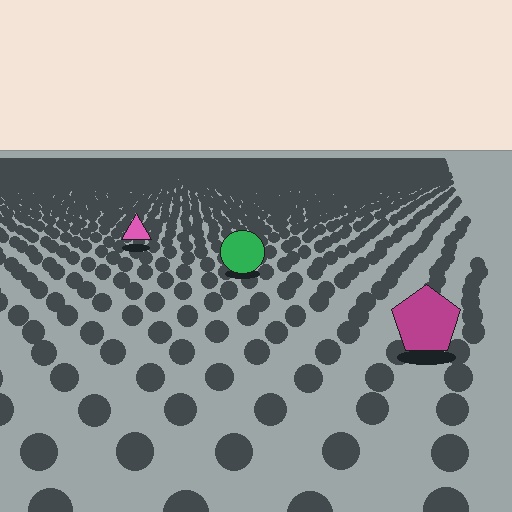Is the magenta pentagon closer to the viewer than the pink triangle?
Yes. The magenta pentagon is closer — you can tell from the texture gradient: the ground texture is coarser near it.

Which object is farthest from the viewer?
The pink triangle is farthest from the viewer. It appears smaller and the ground texture around it is denser.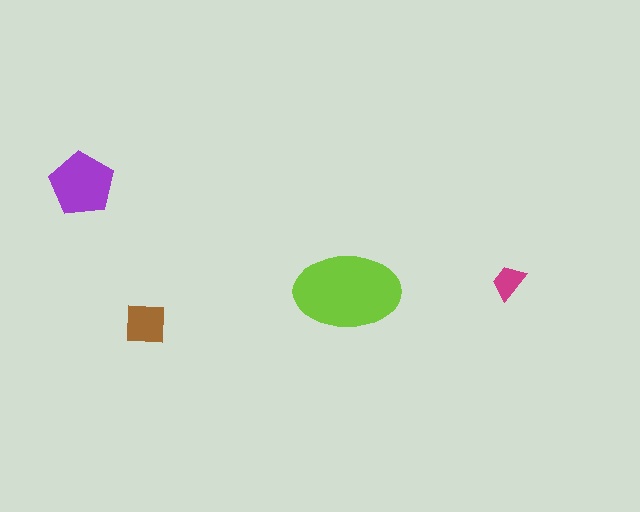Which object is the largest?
The lime ellipse.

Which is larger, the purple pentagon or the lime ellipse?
The lime ellipse.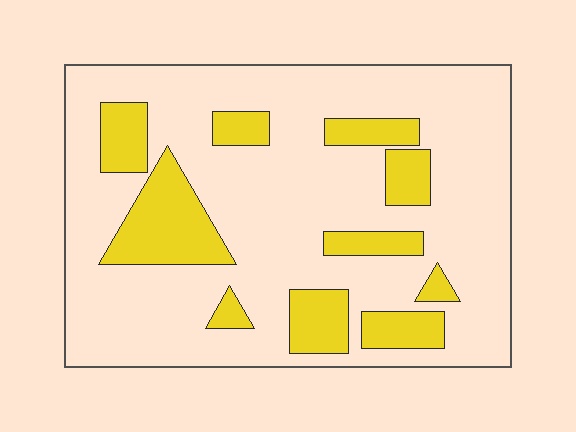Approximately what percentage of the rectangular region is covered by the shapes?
Approximately 25%.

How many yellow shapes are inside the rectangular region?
10.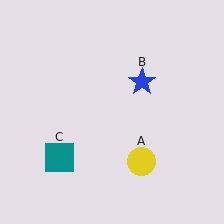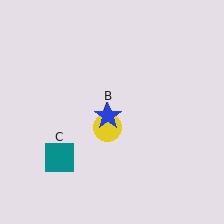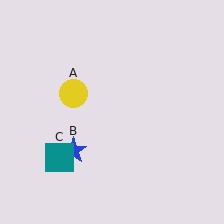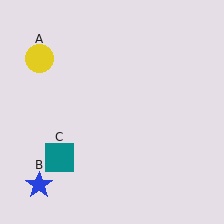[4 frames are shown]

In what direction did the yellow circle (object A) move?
The yellow circle (object A) moved up and to the left.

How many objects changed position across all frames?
2 objects changed position: yellow circle (object A), blue star (object B).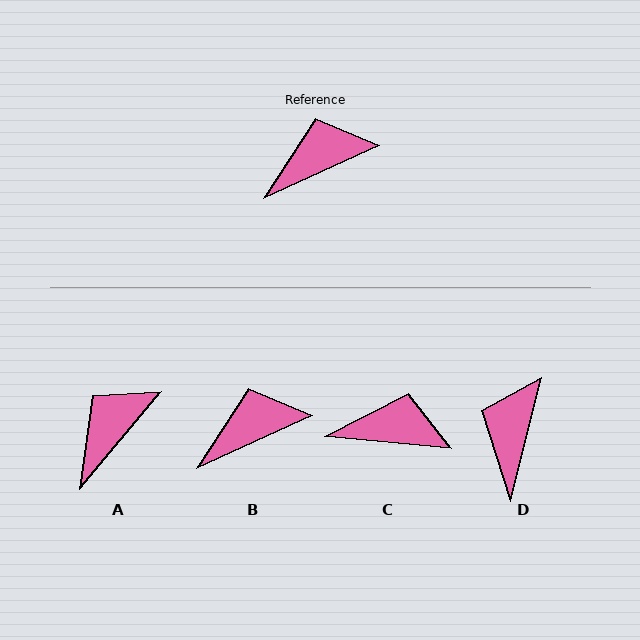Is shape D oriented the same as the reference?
No, it is off by about 51 degrees.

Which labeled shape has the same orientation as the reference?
B.